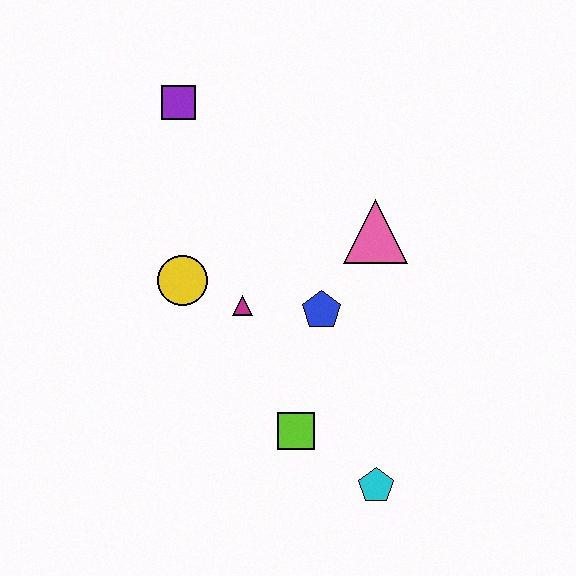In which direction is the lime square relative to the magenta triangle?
The lime square is below the magenta triangle.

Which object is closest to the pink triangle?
The blue pentagon is closest to the pink triangle.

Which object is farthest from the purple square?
The cyan pentagon is farthest from the purple square.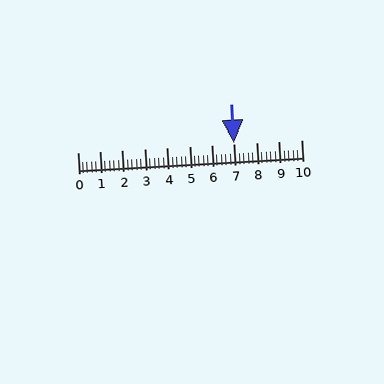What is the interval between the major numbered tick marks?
The major tick marks are spaced 1 units apart.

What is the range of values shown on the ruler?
The ruler shows values from 0 to 10.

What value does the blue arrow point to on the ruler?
The blue arrow points to approximately 7.0.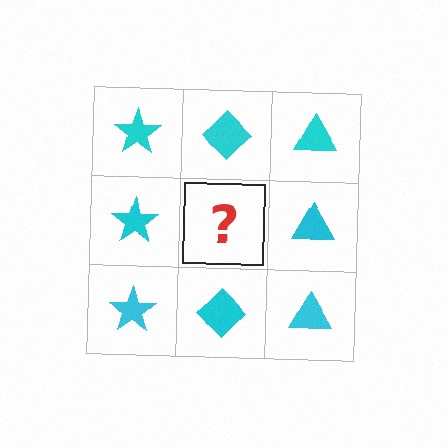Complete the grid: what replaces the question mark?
The question mark should be replaced with a cyan diamond.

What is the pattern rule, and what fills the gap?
The rule is that each column has a consistent shape. The gap should be filled with a cyan diamond.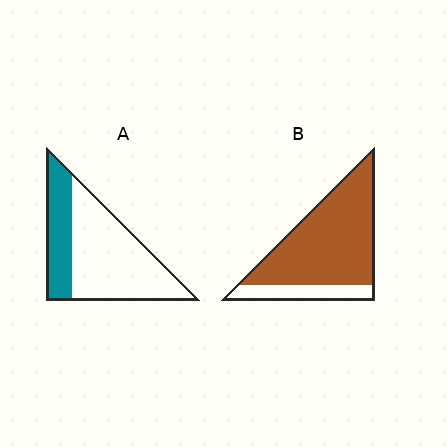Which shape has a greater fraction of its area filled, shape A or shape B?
Shape B.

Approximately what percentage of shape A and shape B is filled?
A is approximately 30% and B is approximately 80%.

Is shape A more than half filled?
No.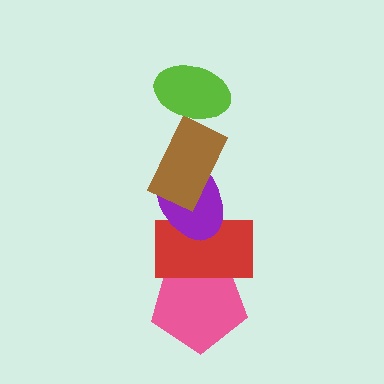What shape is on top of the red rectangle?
The purple ellipse is on top of the red rectangle.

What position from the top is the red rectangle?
The red rectangle is 4th from the top.